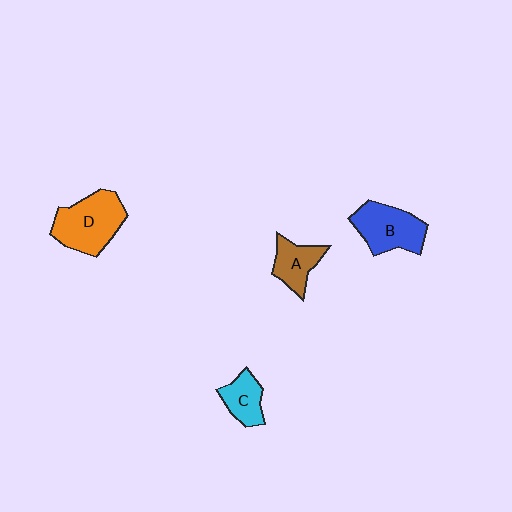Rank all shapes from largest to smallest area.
From largest to smallest: D (orange), B (blue), A (brown), C (cyan).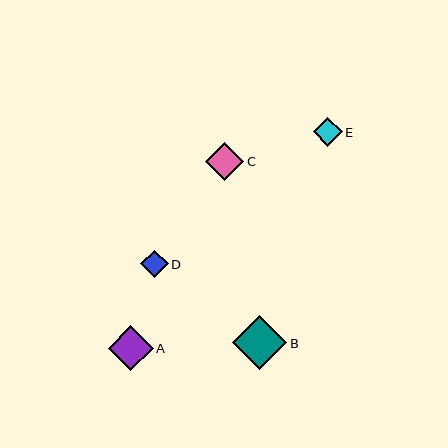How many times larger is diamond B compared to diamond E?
Diamond B is approximately 1.9 times the size of diamond E.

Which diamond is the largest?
Diamond B is the largest with a size of approximately 54 pixels.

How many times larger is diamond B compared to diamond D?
Diamond B is approximately 2.0 times the size of diamond D.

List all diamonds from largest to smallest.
From largest to smallest: B, A, C, E, D.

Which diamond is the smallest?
Diamond D is the smallest with a size of approximately 27 pixels.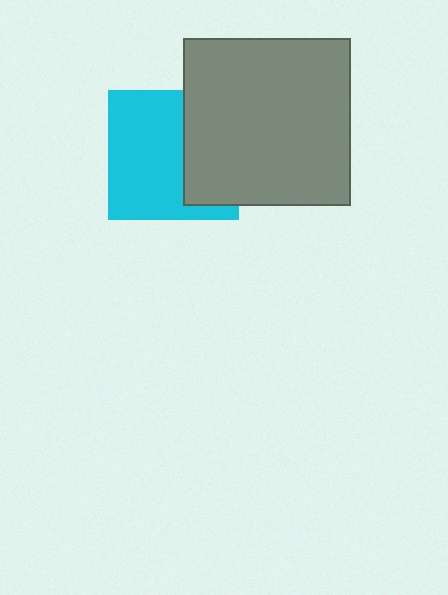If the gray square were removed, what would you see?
You would see the complete cyan square.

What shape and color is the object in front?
The object in front is a gray square.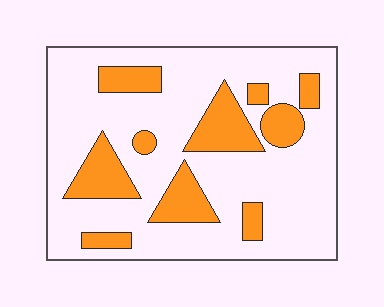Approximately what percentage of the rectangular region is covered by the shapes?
Approximately 25%.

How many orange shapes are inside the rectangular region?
10.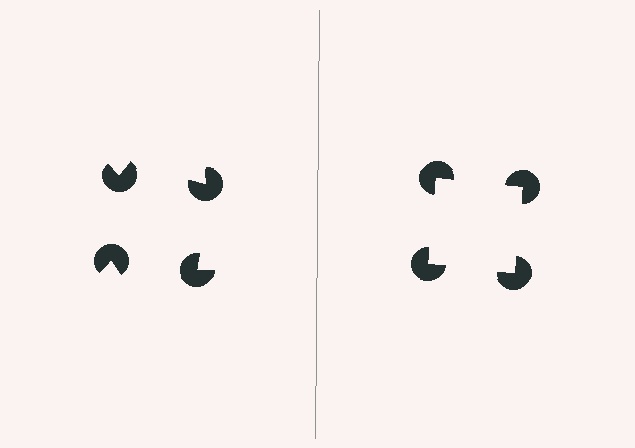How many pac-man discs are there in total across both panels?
8 — 4 on each side.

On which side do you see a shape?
An illusory square appears on the right side. On the left side the wedge cuts are rotated, so no coherent shape forms.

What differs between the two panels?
The pac-man discs are positioned identically on both sides; only the wedge orientations differ. On the right they align to a square; on the left they are misaligned.